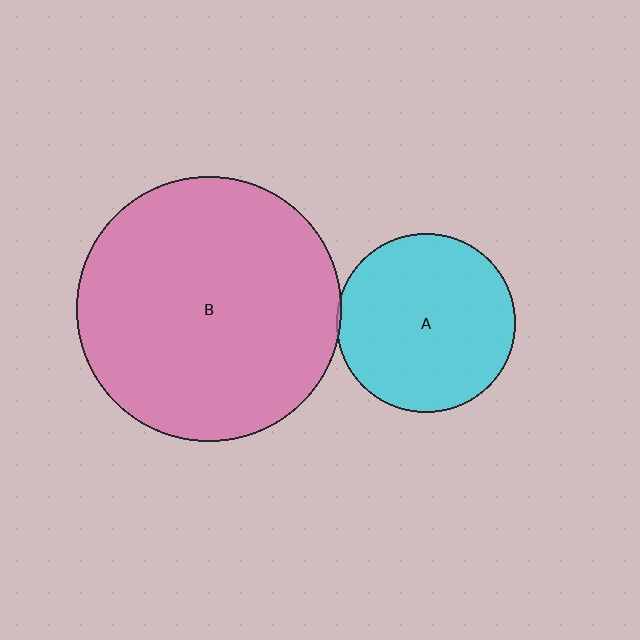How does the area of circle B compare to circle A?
Approximately 2.2 times.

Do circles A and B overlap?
Yes.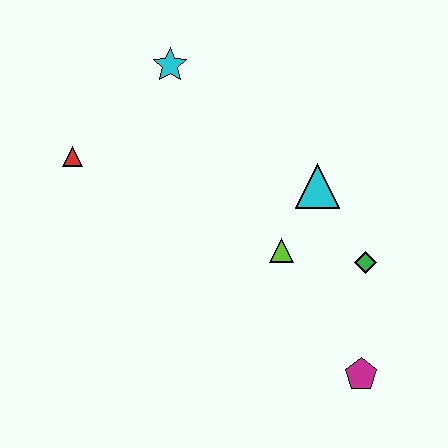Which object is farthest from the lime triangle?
The red triangle is farthest from the lime triangle.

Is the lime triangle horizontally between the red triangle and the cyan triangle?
Yes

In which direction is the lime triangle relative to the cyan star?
The lime triangle is below the cyan star.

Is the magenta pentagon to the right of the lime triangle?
Yes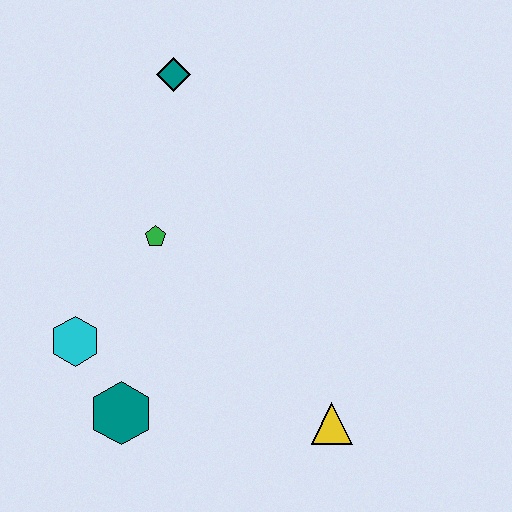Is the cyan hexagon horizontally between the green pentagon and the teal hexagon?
No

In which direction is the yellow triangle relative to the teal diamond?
The yellow triangle is below the teal diamond.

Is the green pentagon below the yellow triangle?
No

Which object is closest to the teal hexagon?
The cyan hexagon is closest to the teal hexagon.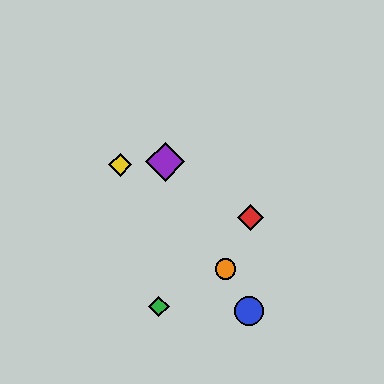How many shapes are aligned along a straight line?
3 shapes (the blue circle, the purple diamond, the orange circle) are aligned along a straight line.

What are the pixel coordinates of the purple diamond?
The purple diamond is at (165, 162).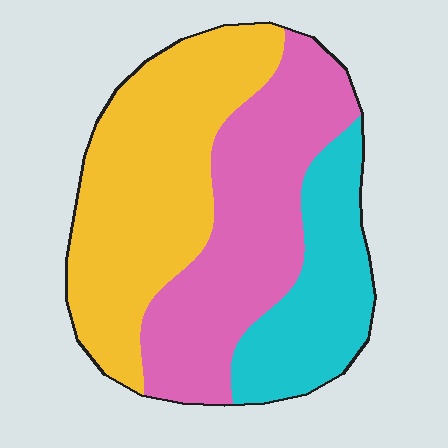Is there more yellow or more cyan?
Yellow.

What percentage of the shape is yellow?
Yellow covers 41% of the shape.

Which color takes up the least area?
Cyan, at roughly 20%.